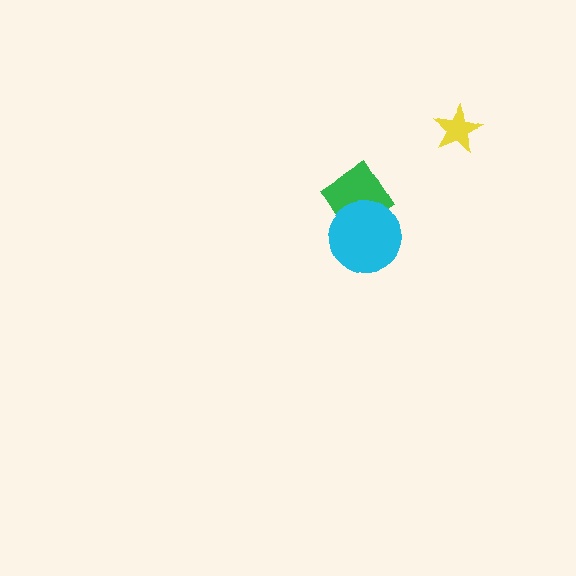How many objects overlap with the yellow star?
0 objects overlap with the yellow star.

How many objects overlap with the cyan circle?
1 object overlaps with the cyan circle.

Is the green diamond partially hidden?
Yes, it is partially covered by another shape.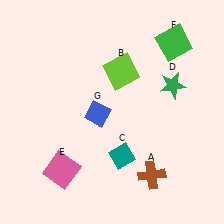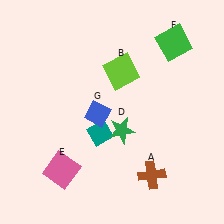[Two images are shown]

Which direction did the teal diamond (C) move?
The teal diamond (C) moved up.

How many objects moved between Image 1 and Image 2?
2 objects moved between the two images.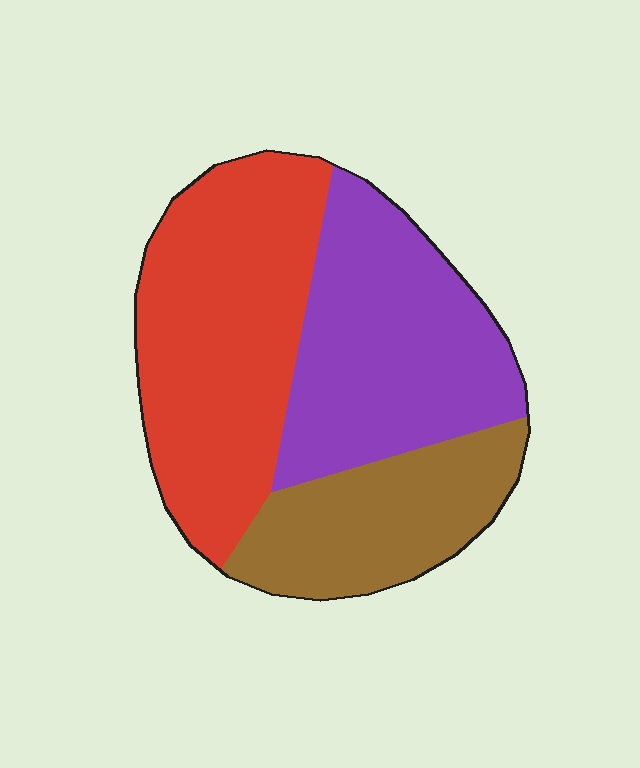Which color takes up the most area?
Red, at roughly 40%.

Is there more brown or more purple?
Purple.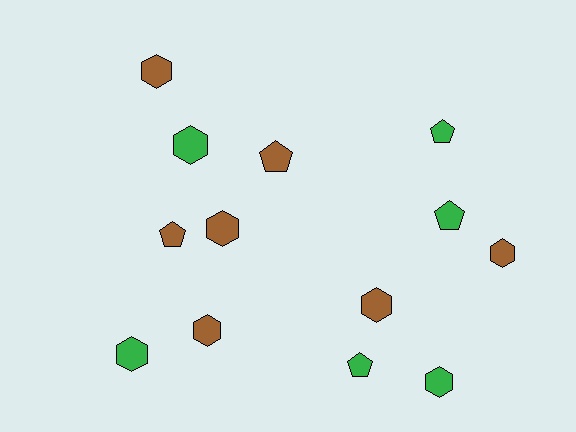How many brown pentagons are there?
There are 2 brown pentagons.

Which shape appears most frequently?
Hexagon, with 8 objects.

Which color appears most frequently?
Brown, with 7 objects.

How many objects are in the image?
There are 13 objects.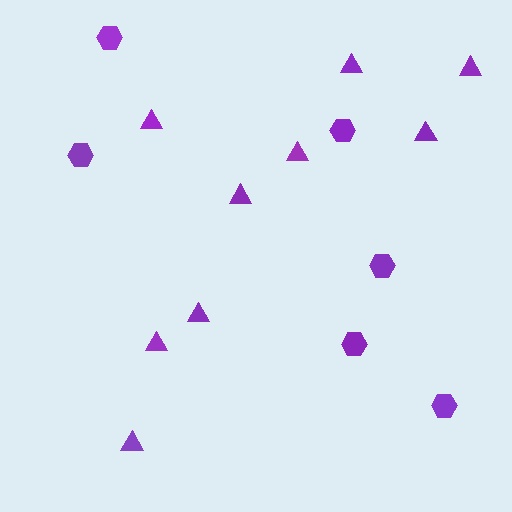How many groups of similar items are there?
There are 2 groups: one group of triangles (9) and one group of hexagons (6).